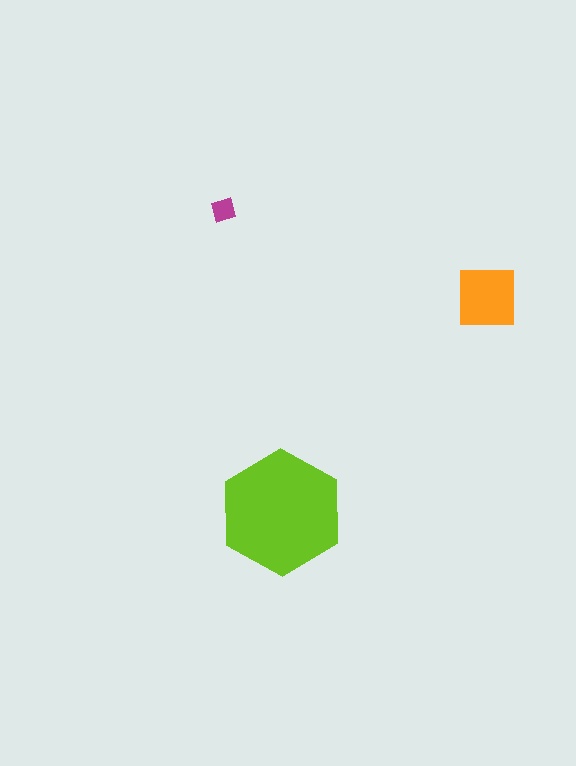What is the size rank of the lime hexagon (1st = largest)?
1st.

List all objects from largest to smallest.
The lime hexagon, the orange square, the magenta diamond.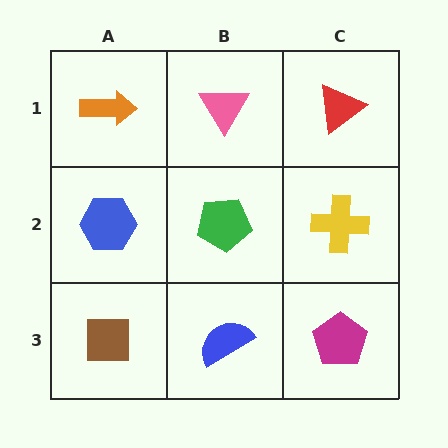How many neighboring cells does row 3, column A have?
2.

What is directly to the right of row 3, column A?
A blue semicircle.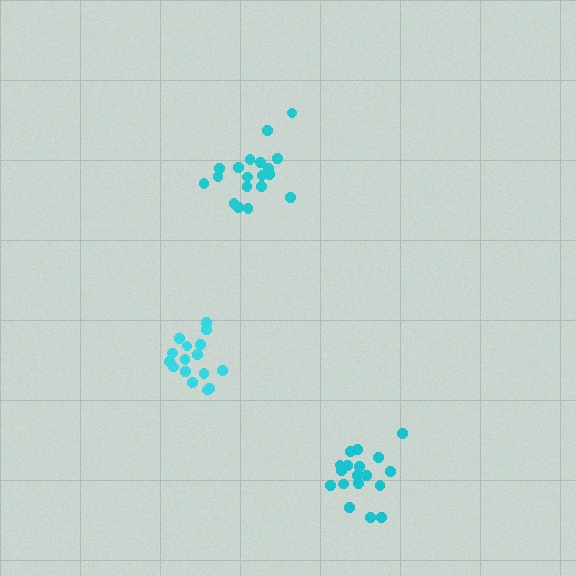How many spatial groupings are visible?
There are 3 spatial groupings.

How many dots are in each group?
Group 1: 16 dots, Group 2: 18 dots, Group 3: 19 dots (53 total).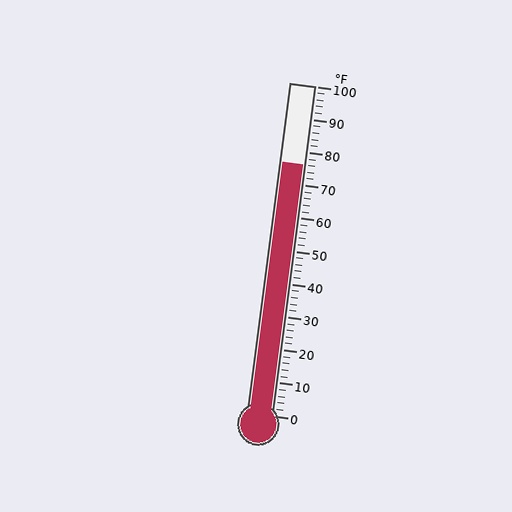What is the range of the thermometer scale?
The thermometer scale ranges from 0°F to 100°F.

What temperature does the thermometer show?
The thermometer shows approximately 76°F.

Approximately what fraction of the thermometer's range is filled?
The thermometer is filled to approximately 75% of its range.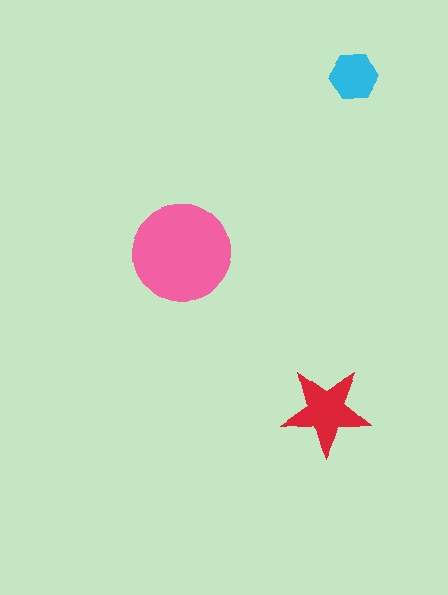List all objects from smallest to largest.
The cyan hexagon, the red star, the pink circle.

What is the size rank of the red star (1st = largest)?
2nd.